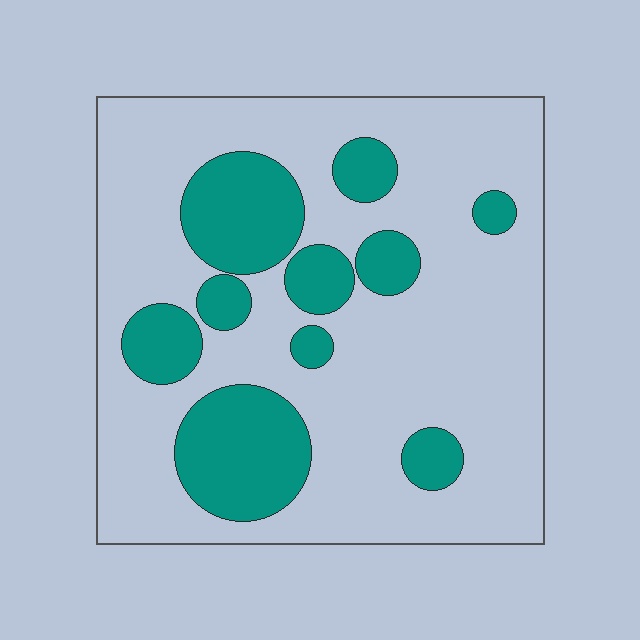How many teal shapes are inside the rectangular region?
10.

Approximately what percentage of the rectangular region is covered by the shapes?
Approximately 25%.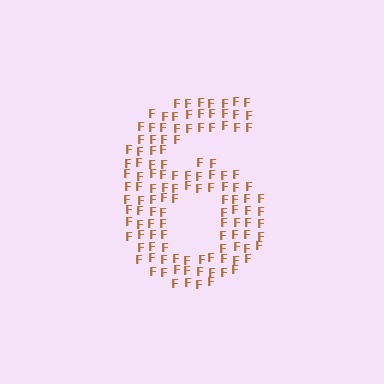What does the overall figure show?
The overall figure shows the digit 6.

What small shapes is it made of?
It is made of small letter F's.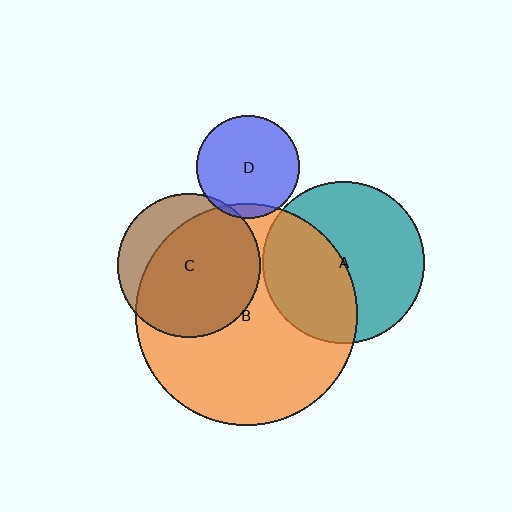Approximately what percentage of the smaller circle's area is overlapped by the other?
Approximately 75%.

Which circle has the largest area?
Circle B (orange).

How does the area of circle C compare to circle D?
Approximately 1.9 times.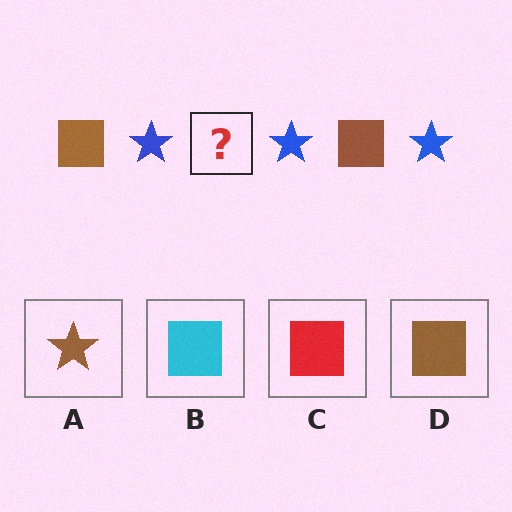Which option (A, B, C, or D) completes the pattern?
D.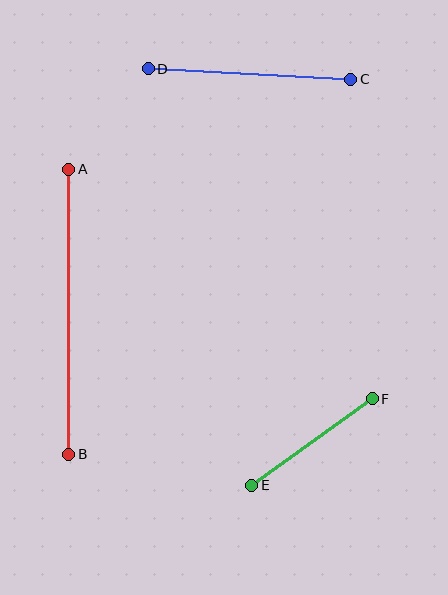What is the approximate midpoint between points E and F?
The midpoint is at approximately (312, 442) pixels.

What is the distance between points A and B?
The distance is approximately 285 pixels.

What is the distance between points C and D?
The distance is approximately 203 pixels.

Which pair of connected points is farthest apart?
Points A and B are farthest apart.